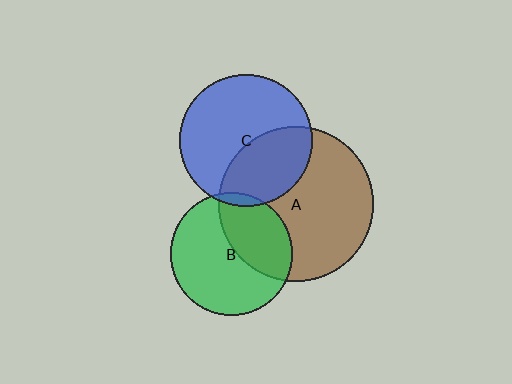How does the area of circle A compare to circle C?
Approximately 1.4 times.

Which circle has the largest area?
Circle A (brown).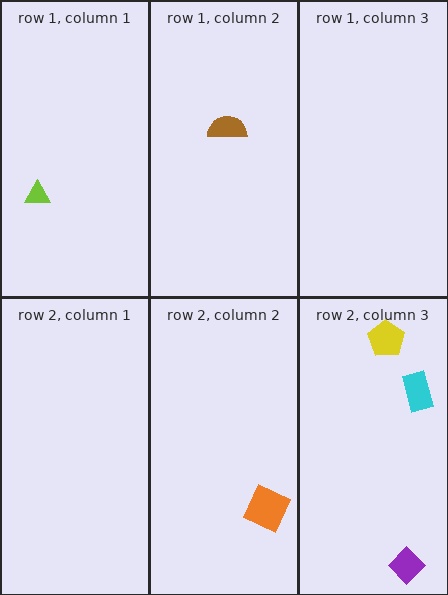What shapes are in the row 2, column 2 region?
The orange square.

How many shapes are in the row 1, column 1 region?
1.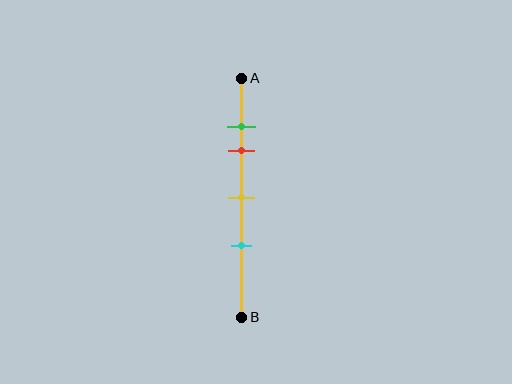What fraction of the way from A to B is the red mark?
The red mark is approximately 30% (0.3) of the way from A to B.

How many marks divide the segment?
There are 4 marks dividing the segment.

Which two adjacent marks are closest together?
The green and red marks are the closest adjacent pair.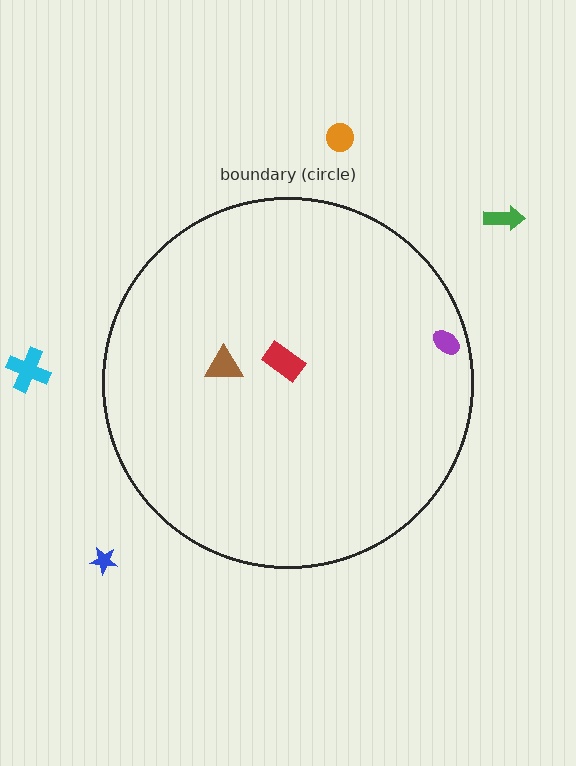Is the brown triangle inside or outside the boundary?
Inside.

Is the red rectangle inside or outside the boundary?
Inside.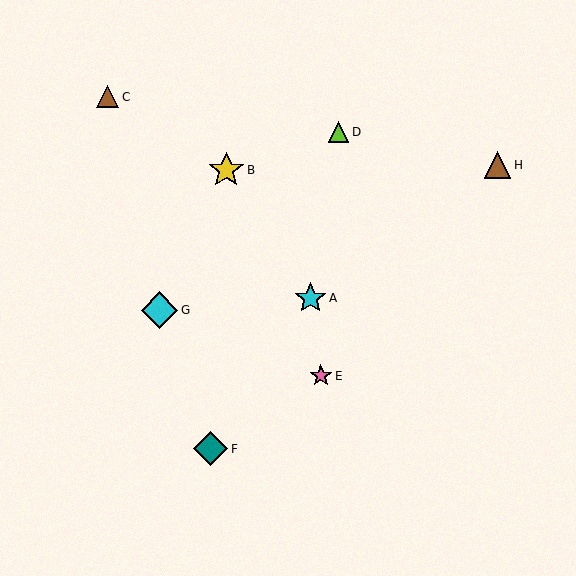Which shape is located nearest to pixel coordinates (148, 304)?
The cyan diamond (labeled G) at (160, 310) is nearest to that location.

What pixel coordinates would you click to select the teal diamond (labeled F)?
Click at (211, 449) to select the teal diamond F.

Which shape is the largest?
The cyan diamond (labeled G) is the largest.